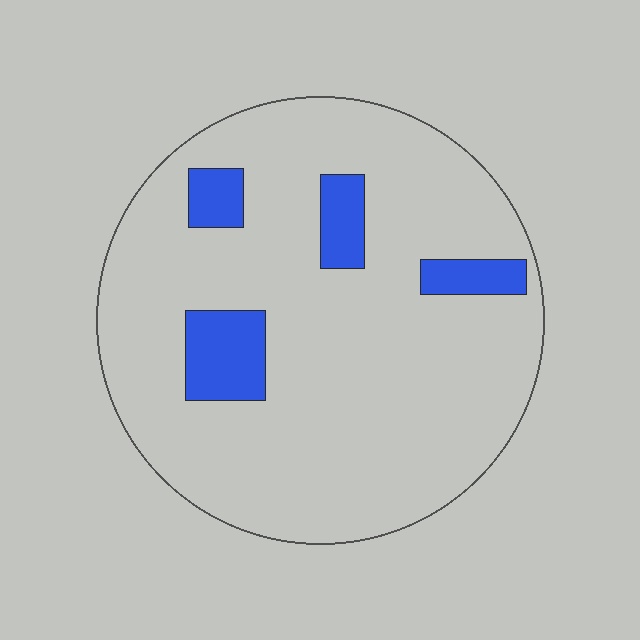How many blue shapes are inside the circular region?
4.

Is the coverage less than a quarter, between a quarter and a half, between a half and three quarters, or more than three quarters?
Less than a quarter.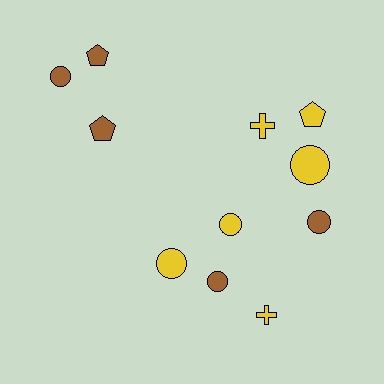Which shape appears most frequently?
Circle, with 6 objects.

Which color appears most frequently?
Yellow, with 6 objects.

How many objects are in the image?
There are 11 objects.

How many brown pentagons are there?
There are 2 brown pentagons.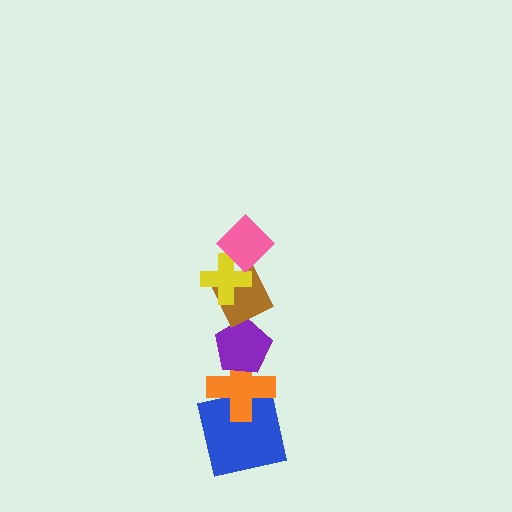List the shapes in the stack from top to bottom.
From top to bottom: the pink diamond, the yellow cross, the brown diamond, the purple pentagon, the orange cross, the blue square.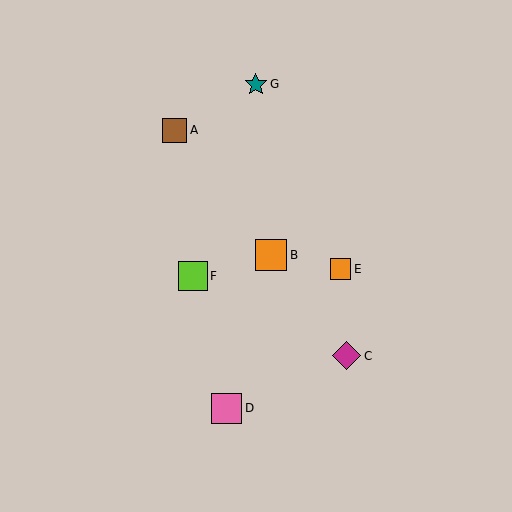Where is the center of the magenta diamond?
The center of the magenta diamond is at (347, 356).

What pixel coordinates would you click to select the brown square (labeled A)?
Click at (175, 130) to select the brown square A.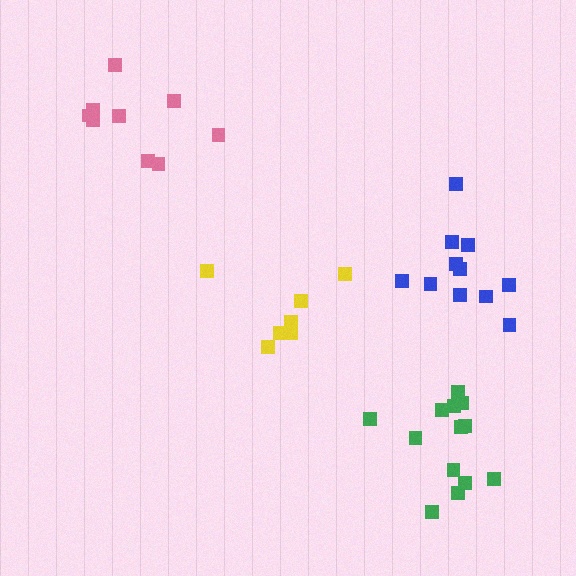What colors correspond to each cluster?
The clusters are colored: green, yellow, blue, pink.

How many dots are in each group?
Group 1: 13 dots, Group 2: 7 dots, Group 3: 11 dots, Group 4: 9 dots (40 total).